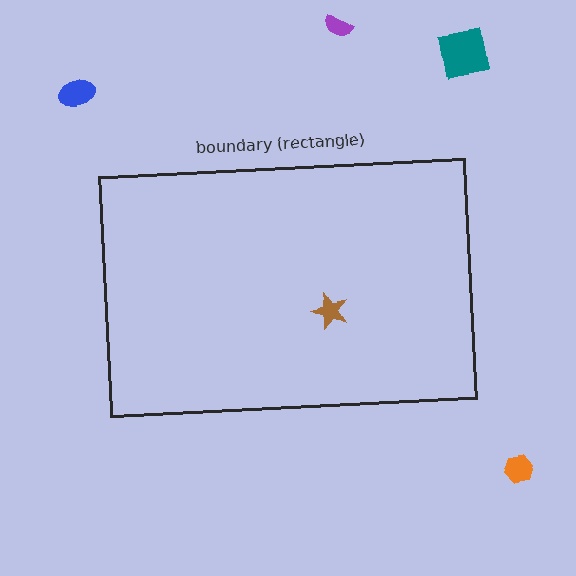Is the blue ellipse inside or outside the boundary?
Outside.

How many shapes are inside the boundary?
1 inside, 4 outside.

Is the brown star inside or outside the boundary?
Inside.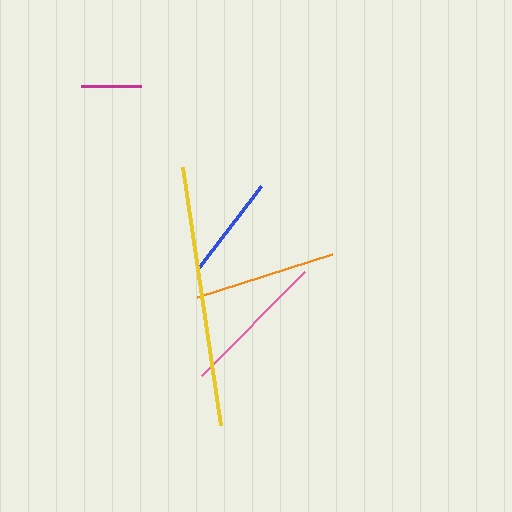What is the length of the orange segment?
The orange segment is approximately 141 pixels long.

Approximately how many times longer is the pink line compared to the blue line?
The pink line is approximately 1.4 times the length of the blue line.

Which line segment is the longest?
The yellow line is the longest at approximately 262 pixels.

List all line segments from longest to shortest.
From longest to shortest: yellow, pink, orange, blue, magenta.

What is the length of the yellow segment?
The yellow segment is approximately 262 pixels long.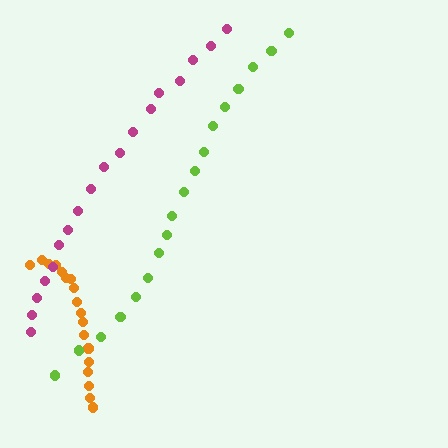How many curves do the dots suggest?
There are 3 distinct paths.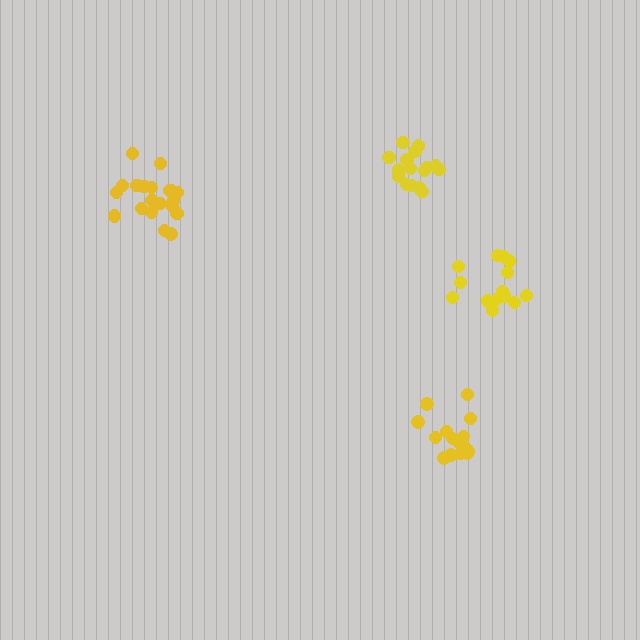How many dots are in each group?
Group 1: 17 dots, Group 2: 15 dots, Group 3: 15 dots, Group 4: 20 dots (67 total).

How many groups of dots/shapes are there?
There are 4 groups.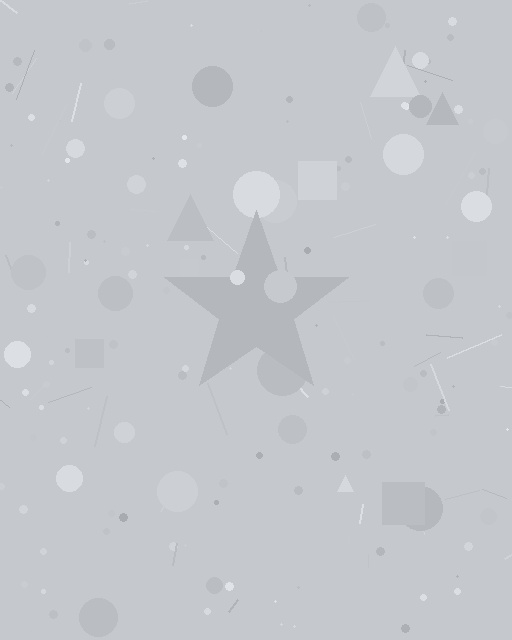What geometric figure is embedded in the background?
A star is embedded in the background.